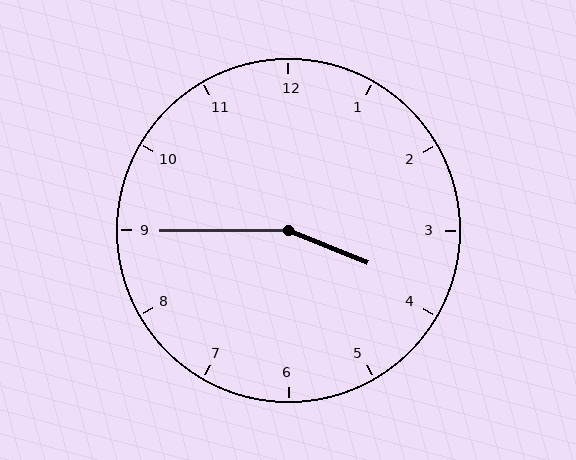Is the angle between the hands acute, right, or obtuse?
It is obtuse.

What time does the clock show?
3:45.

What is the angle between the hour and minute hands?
Approximately 158 degrees.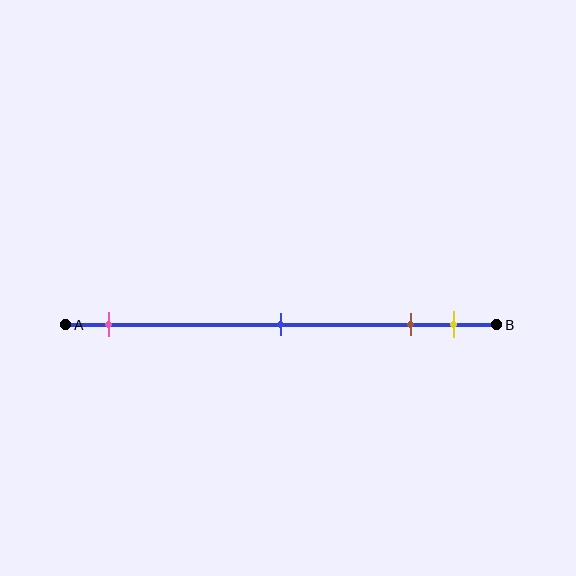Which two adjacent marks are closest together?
The brown and yellow marks are the closest adjacent pair.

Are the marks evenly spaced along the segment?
No, the marks are not evenly spaced.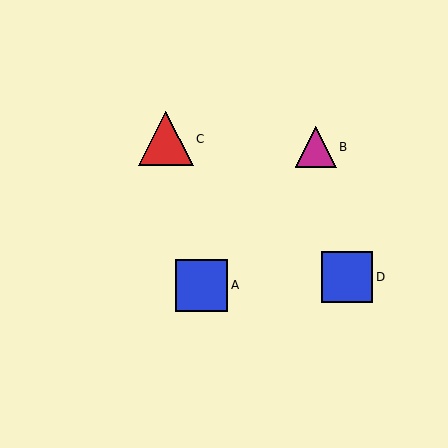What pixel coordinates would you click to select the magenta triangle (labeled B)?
Click at (316, 147) to select the magenta triangle B.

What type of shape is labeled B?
Shape B is a magenta triangle.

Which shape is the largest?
The red triangle (labeled C) is the largest.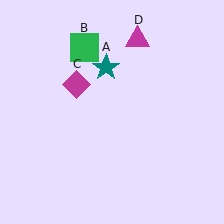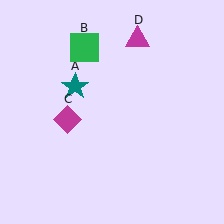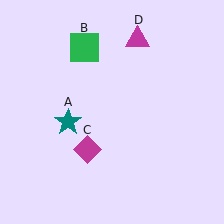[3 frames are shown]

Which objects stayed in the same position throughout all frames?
Green square (object B) and magenta triangle (object D) remained stationary.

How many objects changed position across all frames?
2 objects changed position: teal star (object A), magenta diamond (object C).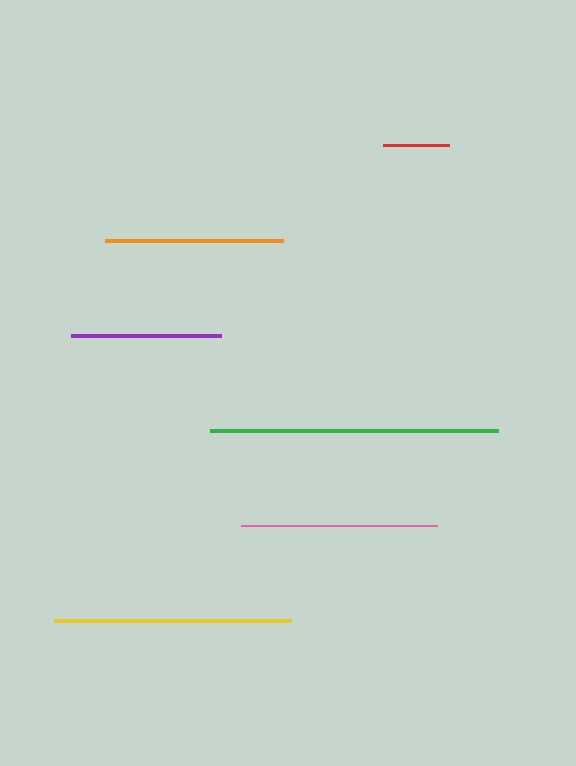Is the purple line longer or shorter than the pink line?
The pink line is longer than the purple line.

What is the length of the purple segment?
The purple segment is approximately 150 pixels long.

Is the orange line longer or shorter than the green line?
The green line is longer than the orange line.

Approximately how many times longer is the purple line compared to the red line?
The purple line is approximately 2.3 times the length of the red line.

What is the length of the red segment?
The red segment is approximately 65 pixels long.